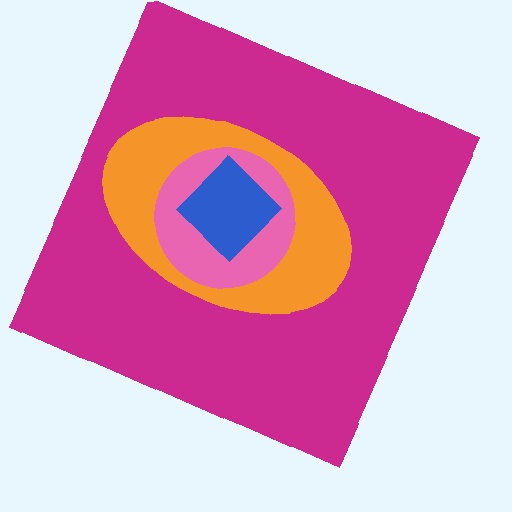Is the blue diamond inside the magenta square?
Yes.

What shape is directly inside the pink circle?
The blue diamond.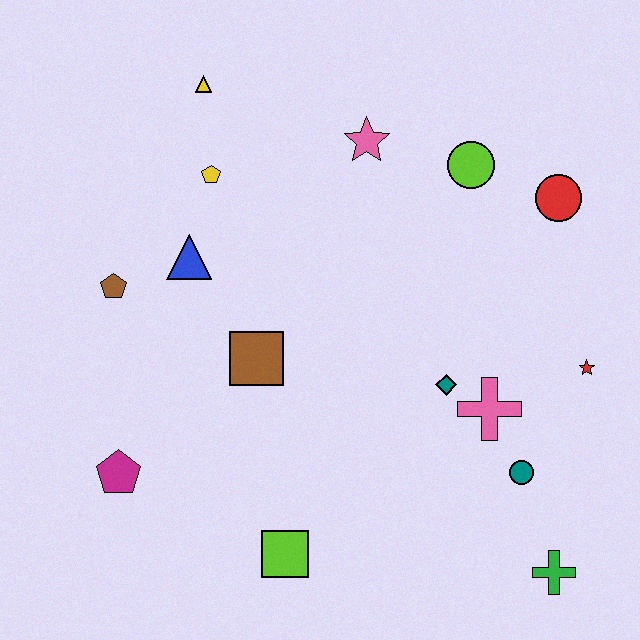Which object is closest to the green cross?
The teal circle is closest to the green cross.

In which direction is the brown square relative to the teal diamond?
The brown square is to the left of the teal diamond.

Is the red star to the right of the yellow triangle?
Yes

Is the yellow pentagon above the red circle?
Yes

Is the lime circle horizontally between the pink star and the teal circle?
Yes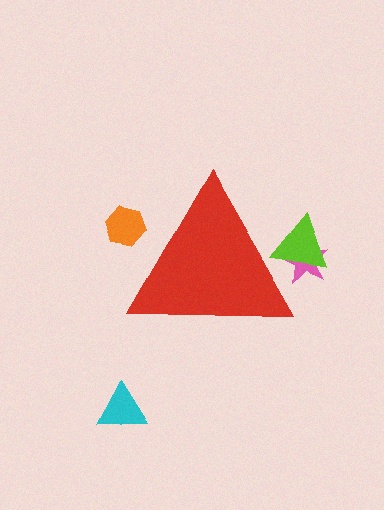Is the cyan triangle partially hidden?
No, the cyan triangle is fully visible.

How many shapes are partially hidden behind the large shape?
3 shapes are partially hidden.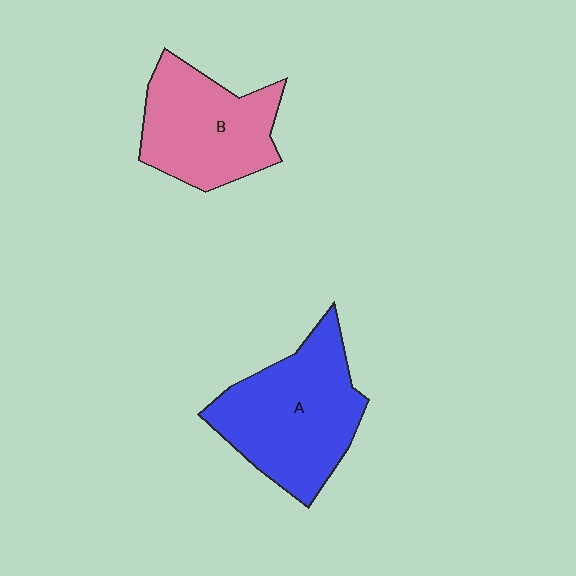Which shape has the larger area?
Shape A (blue).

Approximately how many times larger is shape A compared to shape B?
Approximately 1.2 times.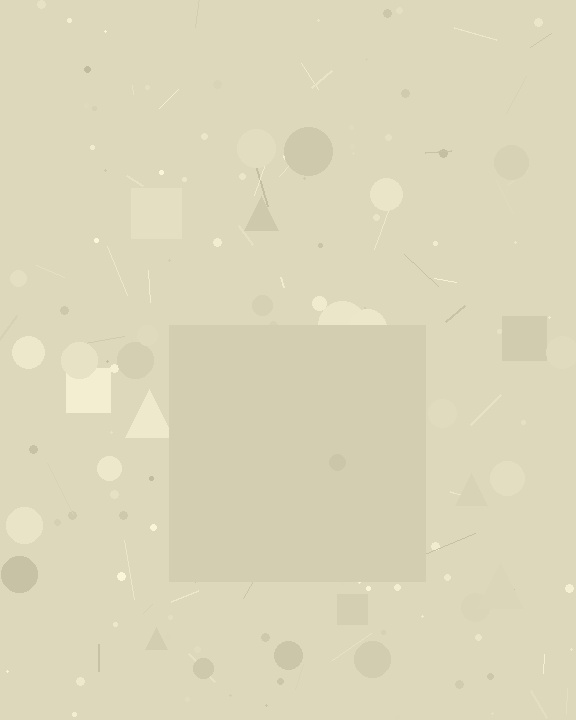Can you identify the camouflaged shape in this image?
The camouflaged shape is a square.